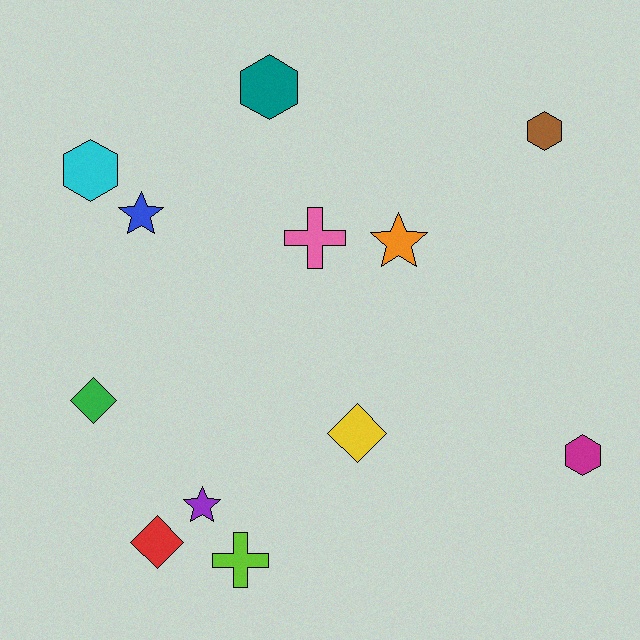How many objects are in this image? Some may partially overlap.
There are 12 objects.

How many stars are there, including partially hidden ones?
There are 3 stars.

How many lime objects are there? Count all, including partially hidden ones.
There is 1 lime object.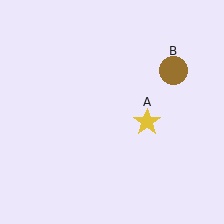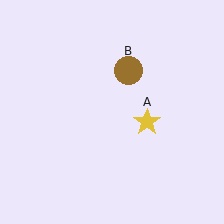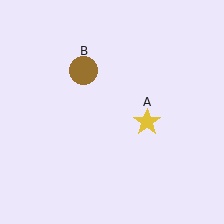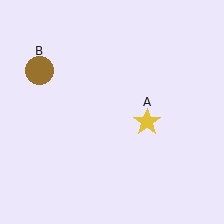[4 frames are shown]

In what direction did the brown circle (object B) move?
The brown circle (object B) moved left.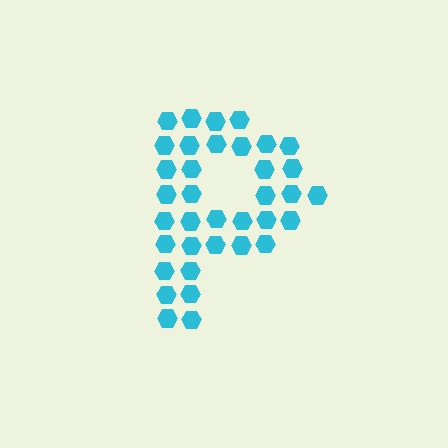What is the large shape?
The large shape is the letter P.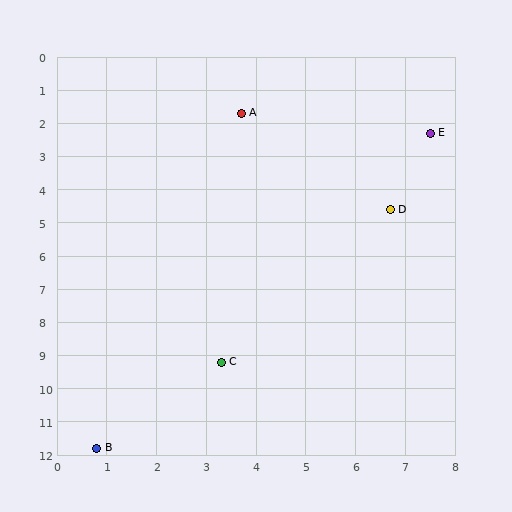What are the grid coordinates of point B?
Point B is at approximately (0.8, 11.8).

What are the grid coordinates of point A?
Point A is at approximately (3.7, 1.7).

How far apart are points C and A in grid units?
Points C and A are about 7.5 grid units apart.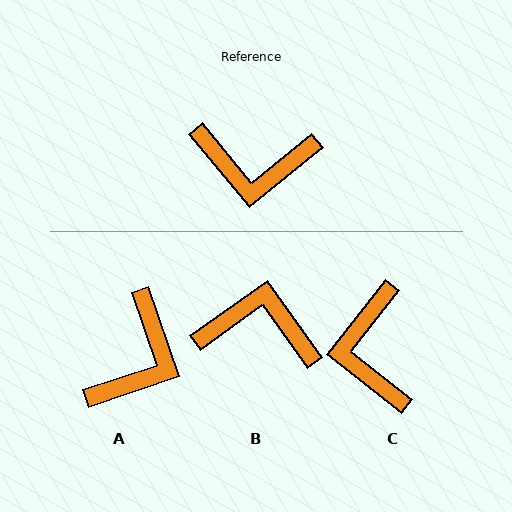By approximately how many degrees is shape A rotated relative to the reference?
Approximately 69 degrees counter-clockwise.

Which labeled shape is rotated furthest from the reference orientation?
B, about 176 degrees away.